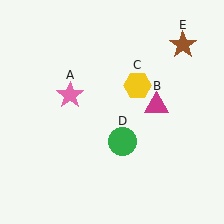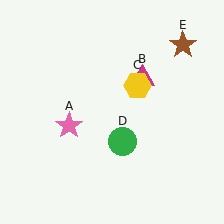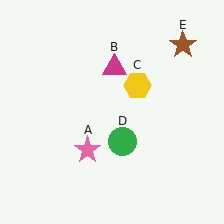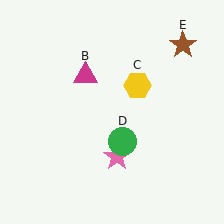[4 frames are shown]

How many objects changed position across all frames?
2 objects changed position: pink star (object A), magenta triangle (object B).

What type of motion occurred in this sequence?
The pink star (object A), magenta triangle (object B) rotated counterclockwise around the center of the scene.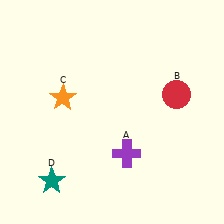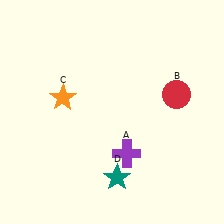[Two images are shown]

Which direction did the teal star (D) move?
The teal star (D) moved right.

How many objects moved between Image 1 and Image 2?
1 object moved between the two images.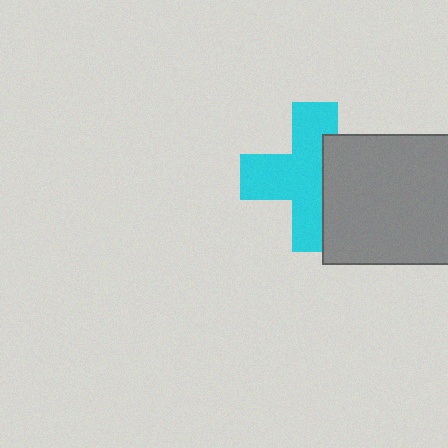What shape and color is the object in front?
The object in front is a gray square.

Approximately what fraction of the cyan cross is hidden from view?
Roughly 37% of the cyan cross is hidden behind the gray square.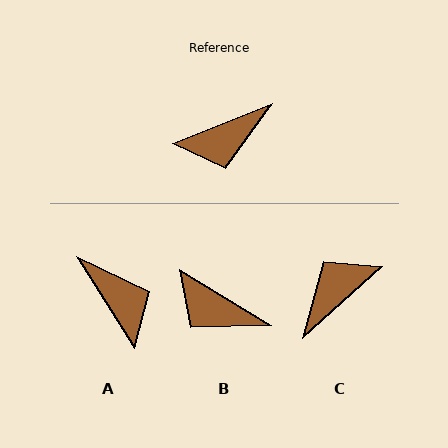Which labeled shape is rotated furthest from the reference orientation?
C, about 160 degrees away.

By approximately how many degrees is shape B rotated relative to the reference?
Approximately 53 degrees clockwise.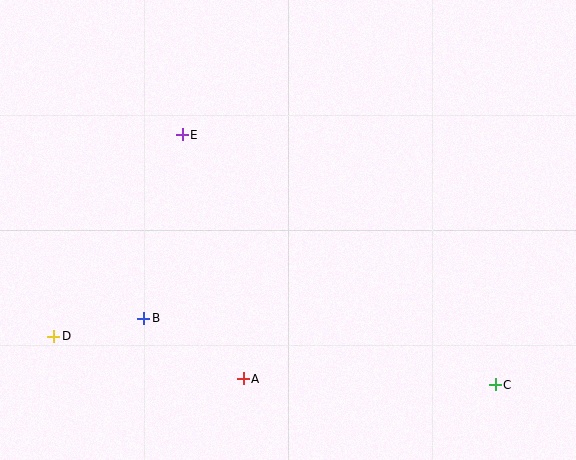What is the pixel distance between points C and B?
The distance between C and B is 358 pixels.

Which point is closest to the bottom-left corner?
Point D is closest to the bottom-left corner.